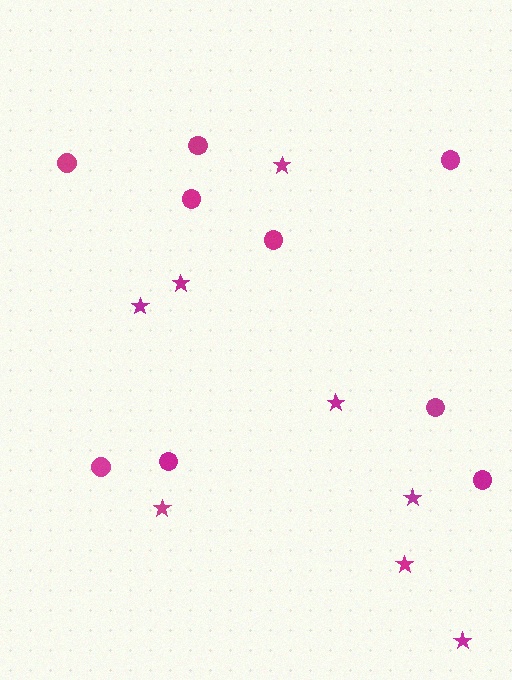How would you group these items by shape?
There are 2 groups: one group of circles (9) and one group of stars (8).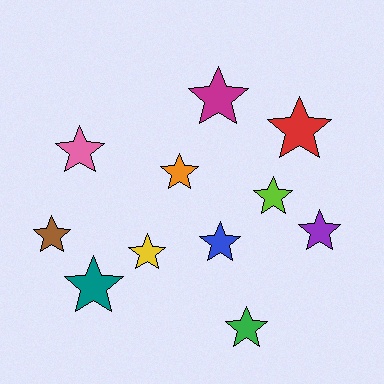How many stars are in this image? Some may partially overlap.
There are 11 stars.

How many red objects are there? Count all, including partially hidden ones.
There is 1 red object.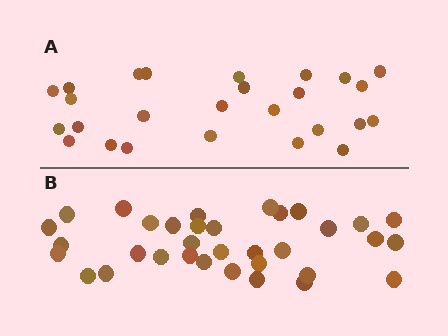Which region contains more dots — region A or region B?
Region B (the bottom region) has more dots.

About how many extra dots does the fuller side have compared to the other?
Region B has roughly 8 or so more dots than region A.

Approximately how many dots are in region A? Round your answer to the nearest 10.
About 30 dots. (The exact count is 26, which rounds to 30.)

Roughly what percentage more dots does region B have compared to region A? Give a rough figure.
About 30% more.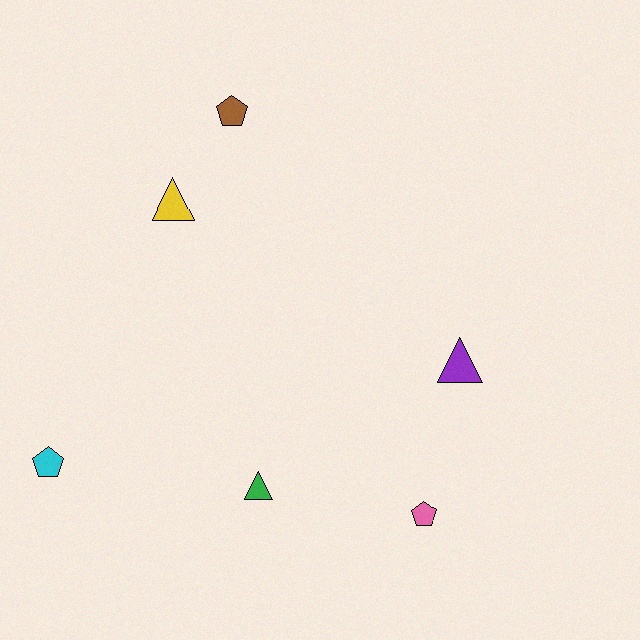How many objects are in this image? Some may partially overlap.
There are 6 objects.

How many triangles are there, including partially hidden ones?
There are 3 triangles.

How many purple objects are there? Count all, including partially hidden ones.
There is 1 purple object.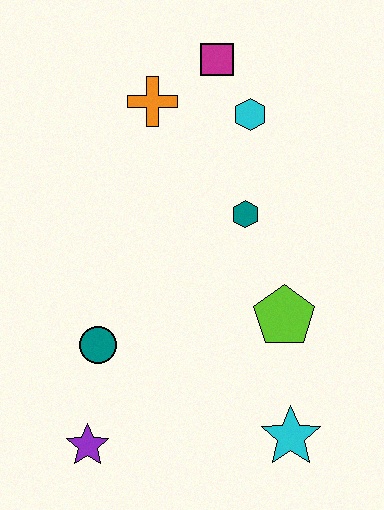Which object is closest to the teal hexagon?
The cyan hexagon is closest to the teal hexagon.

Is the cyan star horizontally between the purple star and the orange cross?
No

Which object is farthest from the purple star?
The magenta square is farthest from the purple star.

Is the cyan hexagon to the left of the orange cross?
No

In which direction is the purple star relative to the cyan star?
The purple star is to the left of the cyan star.